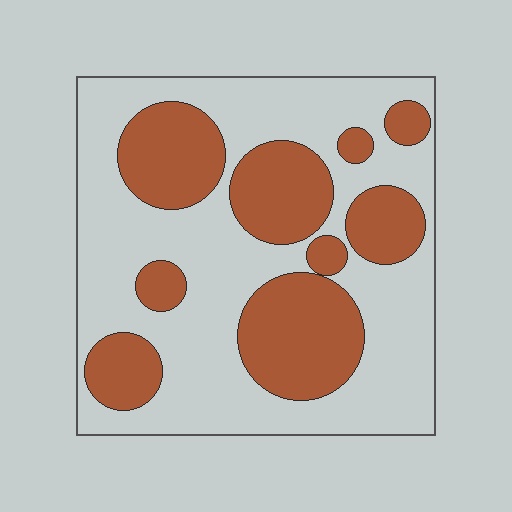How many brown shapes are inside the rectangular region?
9.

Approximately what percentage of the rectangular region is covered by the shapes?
Approximately 35%.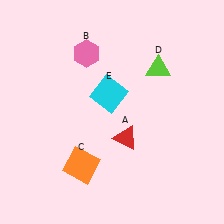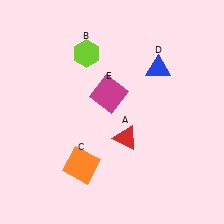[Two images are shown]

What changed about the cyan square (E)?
In Image 1, E is cyan. In Image 2, it changed to magenta.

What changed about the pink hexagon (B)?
In Image 1, B is pink. In Image 2, it changed to lime.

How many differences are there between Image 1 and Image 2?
There are 3 differences between the two images.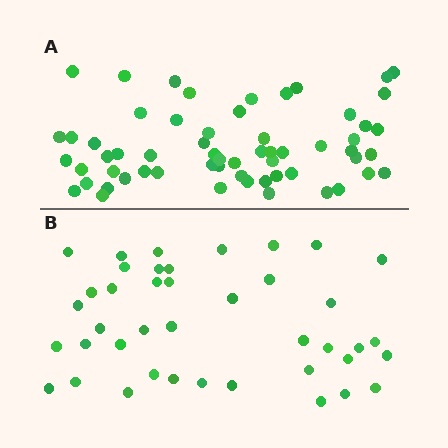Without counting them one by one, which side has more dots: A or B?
Region A (the top region) has more dots.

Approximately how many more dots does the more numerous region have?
Region A has approximately 20 more dots than region B.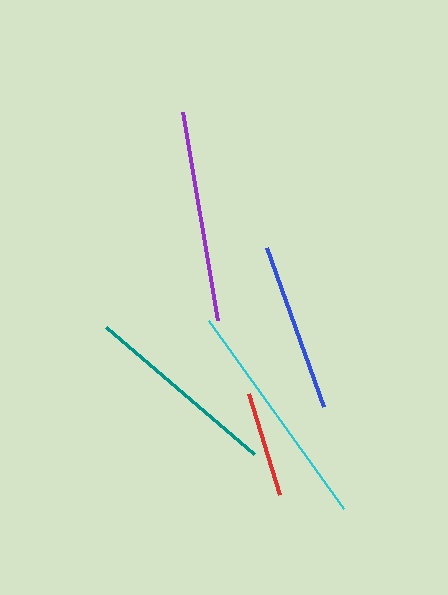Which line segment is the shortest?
The red line is the shortest at approximately 105 pixels.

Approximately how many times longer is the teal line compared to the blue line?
The teal line is approximately 1.2 times the length of the blue line.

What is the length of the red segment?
The red segment is approximately 105 pixels long.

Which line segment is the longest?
The cyan line is the longest at approximately 232 pixels.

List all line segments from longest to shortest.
From longest to shortest: cyan, purple, teal, blue, red.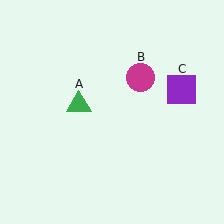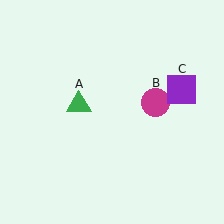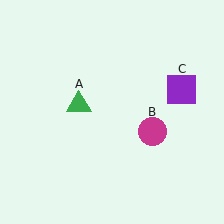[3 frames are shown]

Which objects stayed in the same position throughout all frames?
Green triangle (object A) and purple square (object C) remained stationary.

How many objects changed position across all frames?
1 object changed position: magenta circle (object B).